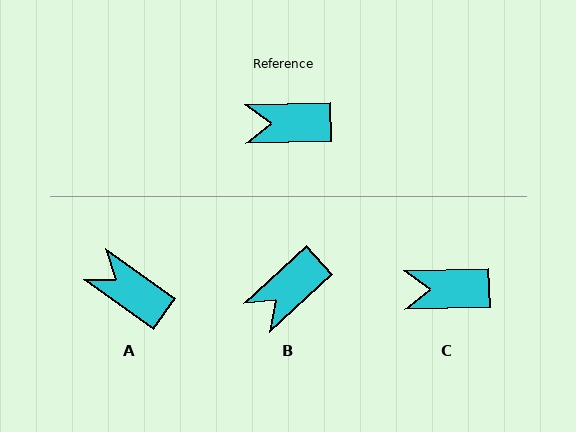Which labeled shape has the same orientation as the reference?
C.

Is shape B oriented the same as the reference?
No, it is off by about 41 degrees.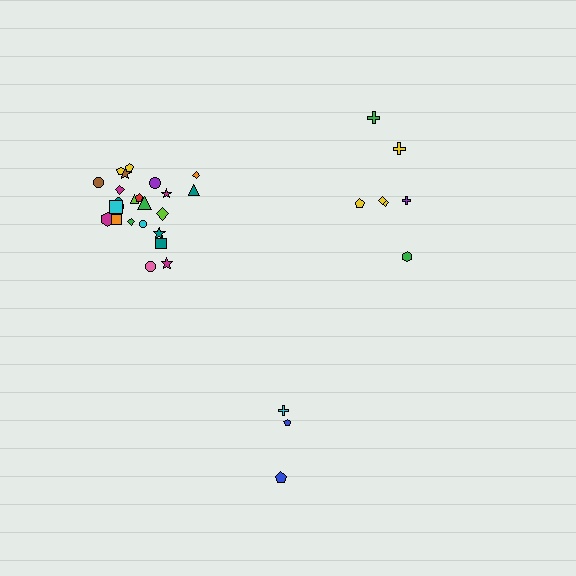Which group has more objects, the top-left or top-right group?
The top-left group.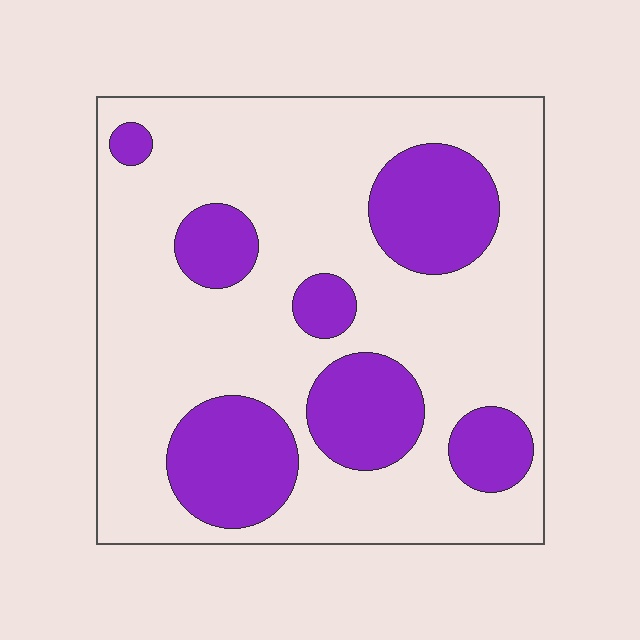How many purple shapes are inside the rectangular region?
7.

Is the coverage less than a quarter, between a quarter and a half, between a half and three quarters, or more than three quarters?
Between a quarter and a half.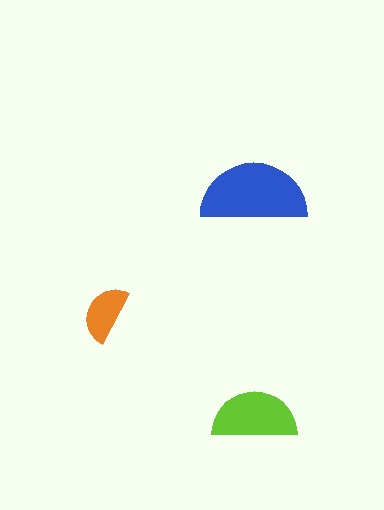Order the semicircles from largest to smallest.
the blue one, the lime one, the orange one.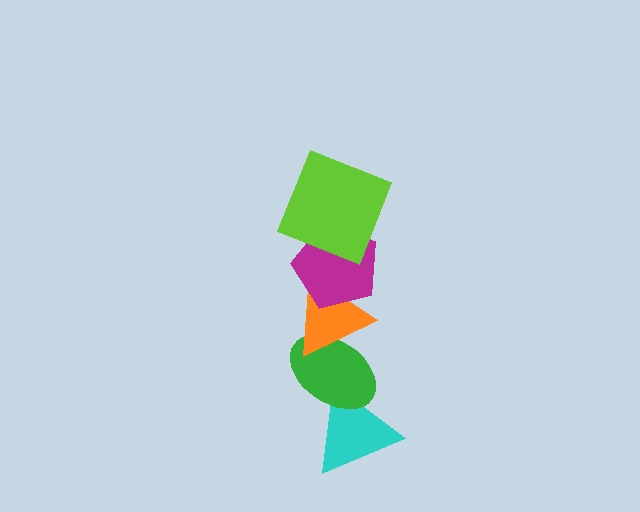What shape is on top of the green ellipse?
The orange triangle is on top of the green ellipse.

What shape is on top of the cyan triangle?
The green ellipse is on top of the cyan triangle.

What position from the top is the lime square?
The lime square is 1st from the top.